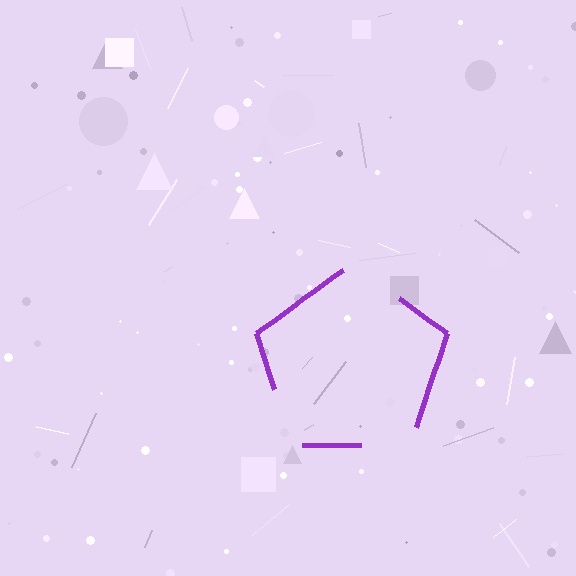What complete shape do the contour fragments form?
The contour fragments form a pentagon.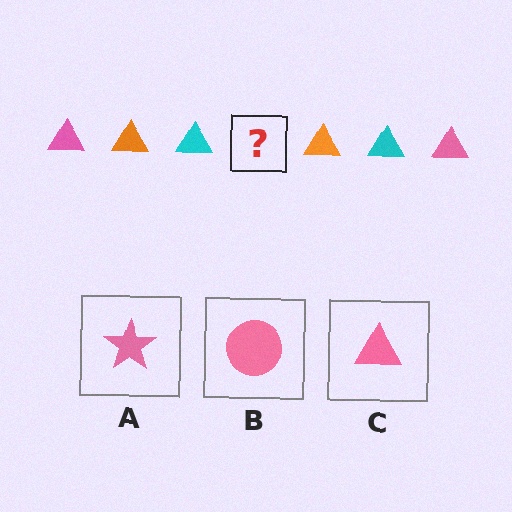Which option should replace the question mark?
Option C.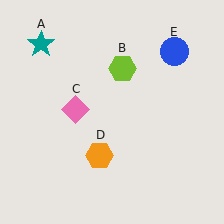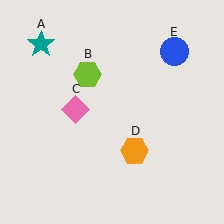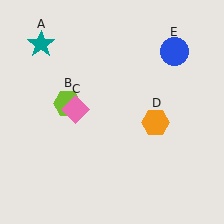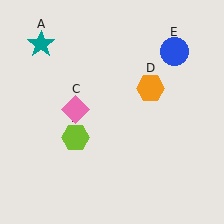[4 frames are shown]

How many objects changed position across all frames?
2 objects changed position: lime hexagon (object B), orange hexagon (object D).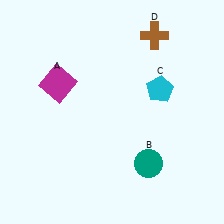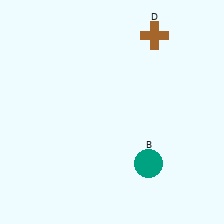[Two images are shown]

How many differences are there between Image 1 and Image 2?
There are 2 differences between the two images.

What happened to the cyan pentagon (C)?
The cyan pentagon (C) was removed in Image 2. It was in the top-right area of Image 1.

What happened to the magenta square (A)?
The magenta square (A) was removed in Image 2. It was in the top-left area of Image 1.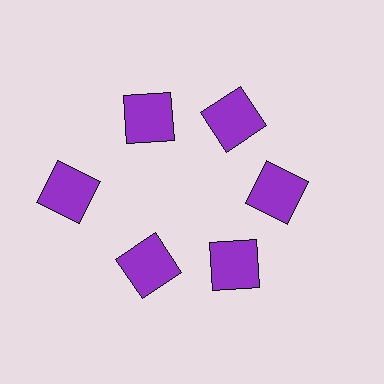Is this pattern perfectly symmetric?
No. The 6 purple squares are arranged in a ring, but one element near the 9 o'clock position is pushed outward from the center, breaking the 6-fold rotational symmetry.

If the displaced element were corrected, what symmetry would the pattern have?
It would have 6-fold rotational symmetry — the pattern would map onto itself every 60 degrees.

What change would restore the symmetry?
The symmetry would be restored by moving it inward, back onto the ring so that all 6 squares sit at equal angles and equal distance from the center.